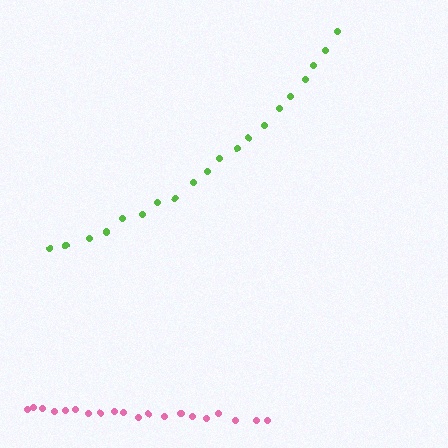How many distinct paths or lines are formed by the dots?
There are 2 distinct paths.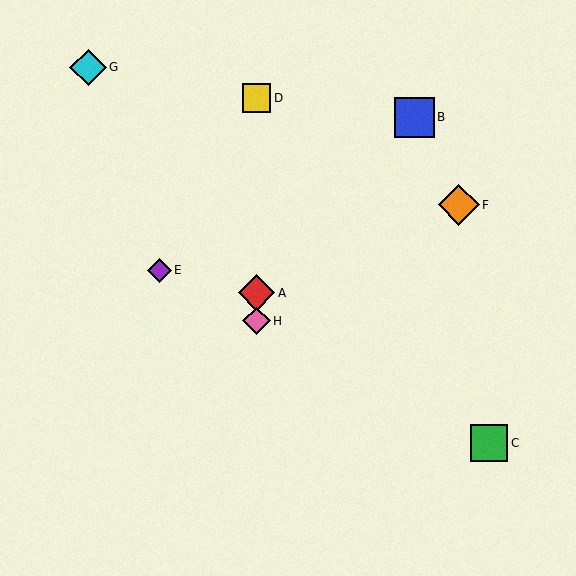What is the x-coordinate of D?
Object D is at x≈256.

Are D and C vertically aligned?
No, D is at x≈256 and C is at x≈489.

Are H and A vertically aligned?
Yes, both are at x≈256.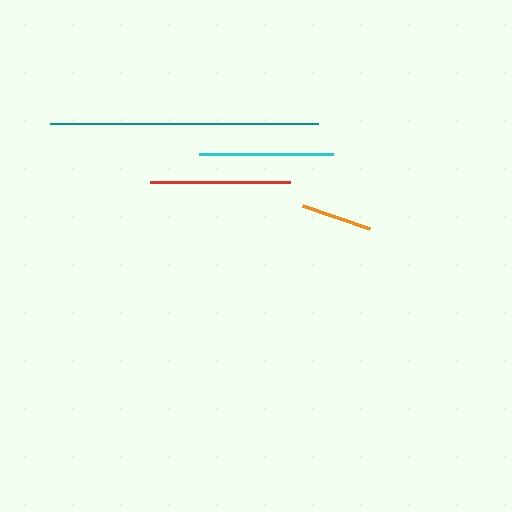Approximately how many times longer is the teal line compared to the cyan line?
The teal line is approximately 2.0 times the length of the cyan line.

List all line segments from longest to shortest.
From longest to shortest: teal, red, cyan, orange.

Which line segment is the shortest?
The orange line is the shortest at approximately 71 pixels.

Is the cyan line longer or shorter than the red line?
The red line is longer than the cyan line.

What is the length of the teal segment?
The teal segment is approximately 267 pixels long.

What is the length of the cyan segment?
The cyan segment is approximately 134 pixels long.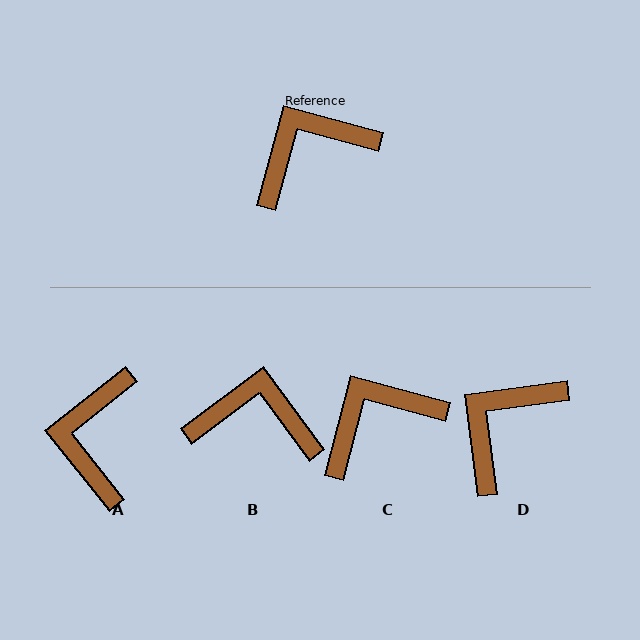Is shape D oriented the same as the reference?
No, it is off by about 22 degrees.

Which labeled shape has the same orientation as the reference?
C.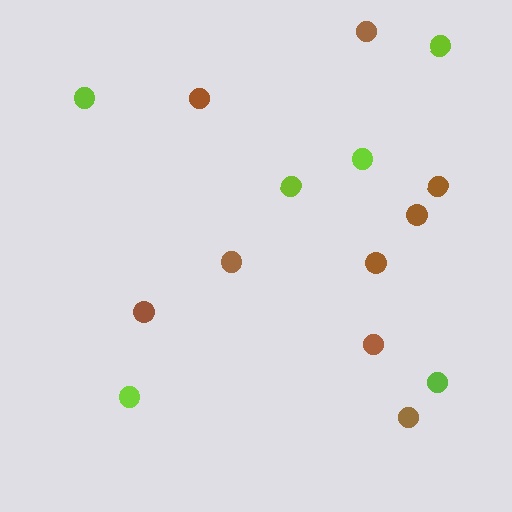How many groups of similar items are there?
There are 2 groups: one group of brown circles (9) and one group of lime circles (6).